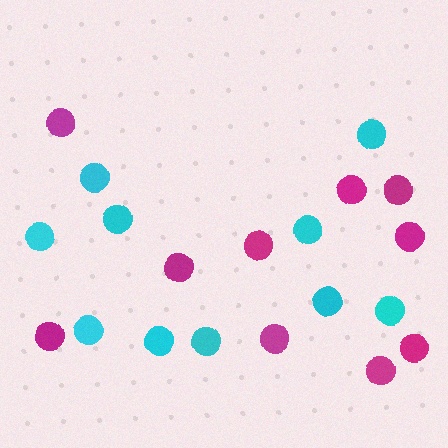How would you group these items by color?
There are 2 groups: one group of magenta circles (10) and one group of cyan circles (10).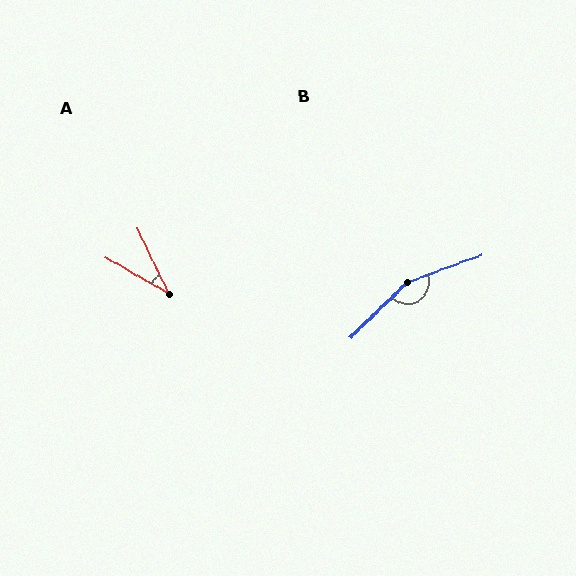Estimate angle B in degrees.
Approximately 156 degrees.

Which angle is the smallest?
A, at approximately 35 degrees.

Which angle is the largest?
B, at approximately 156 degrees.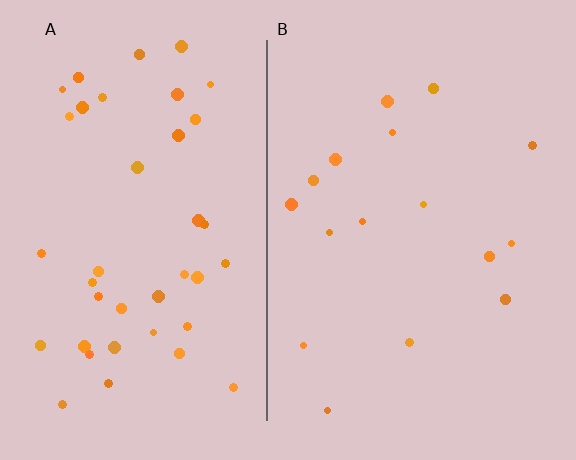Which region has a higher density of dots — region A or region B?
A (the left).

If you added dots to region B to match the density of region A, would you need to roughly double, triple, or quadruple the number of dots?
Approximately double.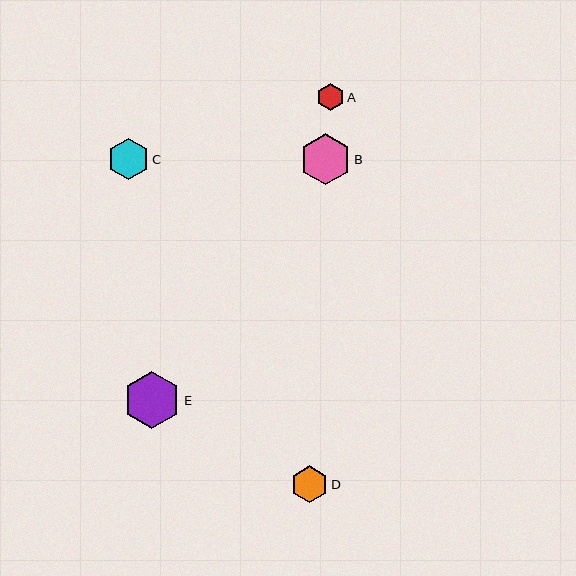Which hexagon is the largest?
Hexagon E is the largest with a size of approximately 58 pixels.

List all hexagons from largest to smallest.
From largest to smallest: E, B, C, D, A.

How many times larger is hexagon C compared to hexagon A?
Hexagon C is approximately 1.5 times the size of hexagon A.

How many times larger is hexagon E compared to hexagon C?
Hexagon E is approximately 1.4 times the size of hexagon C.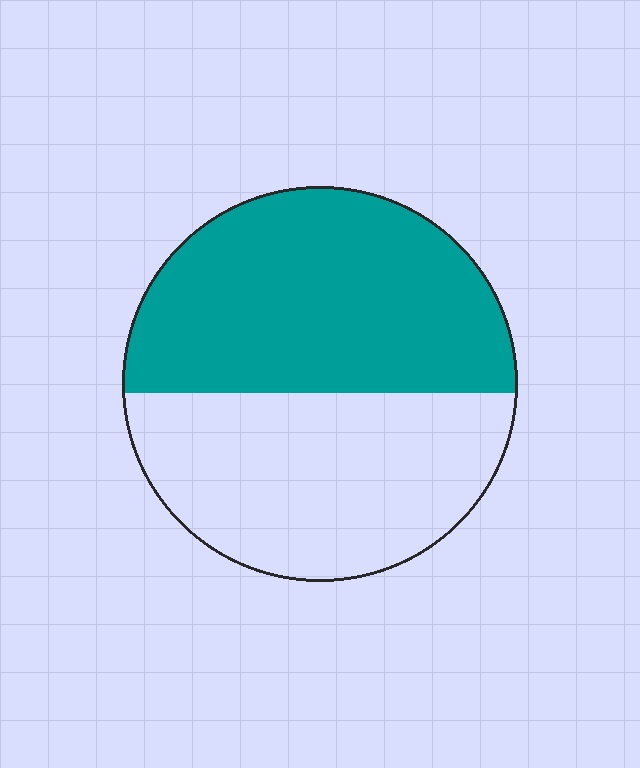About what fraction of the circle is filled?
About one half (1/2).